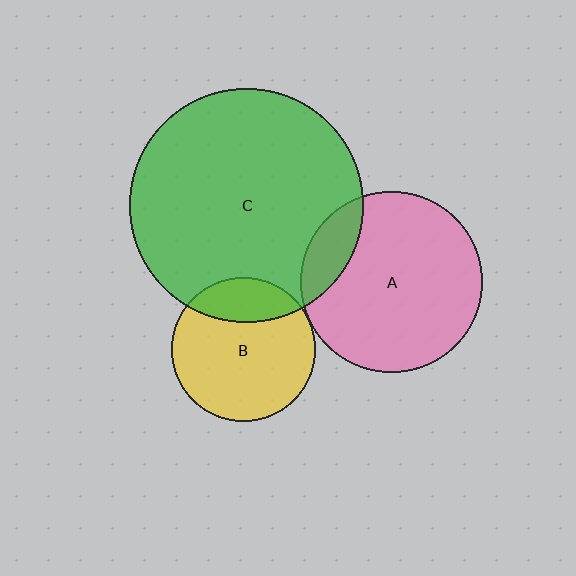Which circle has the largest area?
Circle C (green).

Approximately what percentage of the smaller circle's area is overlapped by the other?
Approximately 20%.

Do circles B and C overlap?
Yes.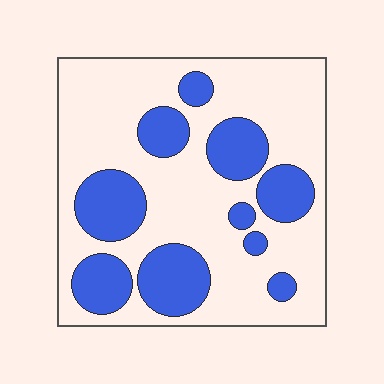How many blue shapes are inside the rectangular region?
10.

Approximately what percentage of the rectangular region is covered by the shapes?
Approximately 30%.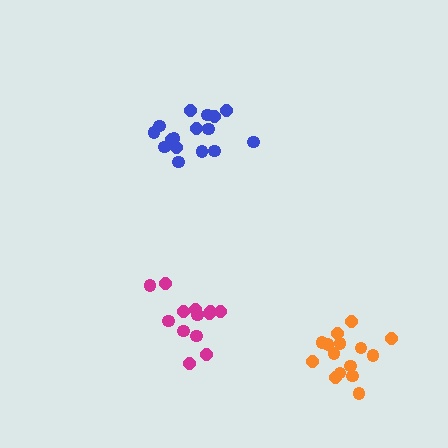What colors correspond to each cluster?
The clusters are colored: magenta, blue, orange.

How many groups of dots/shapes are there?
There are 3 groups.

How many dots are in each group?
Group 1: 13 dots, Group 2: 16 dots, Group 3: 15 dots (44 total).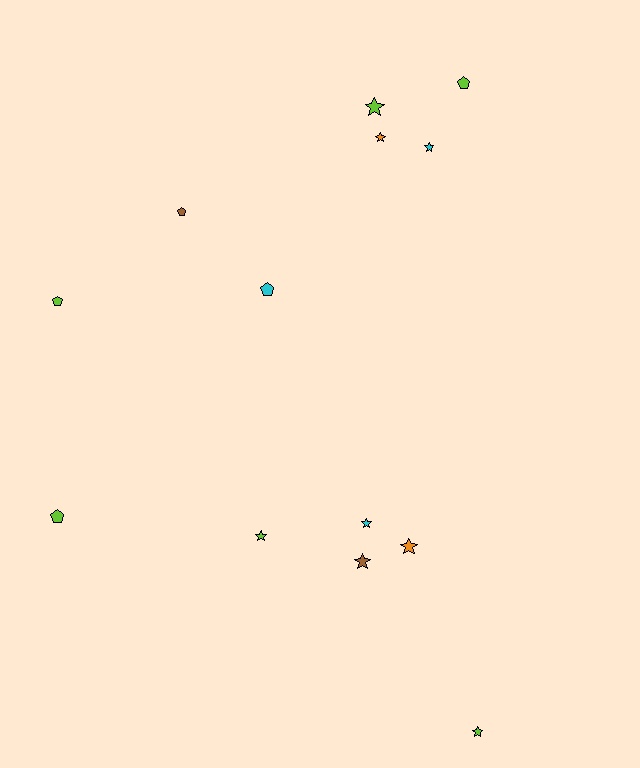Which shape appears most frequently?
Star, with 8 objects.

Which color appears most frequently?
Lime, with 6 objects.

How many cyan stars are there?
There are 2 cyan stars.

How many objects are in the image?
There are 13 objects.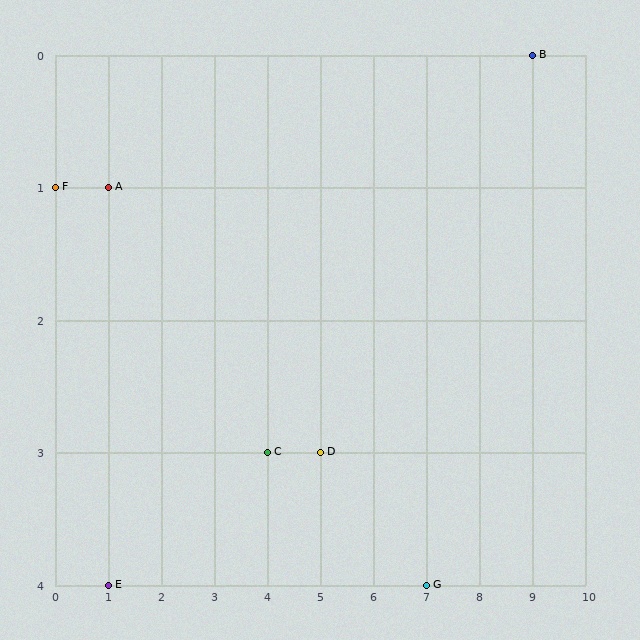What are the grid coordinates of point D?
Point D is at grid coordinates (5, 3).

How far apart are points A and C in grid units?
Points A and C are 3 columns and 2 rows apart (about 3.6 grid units diagonally).